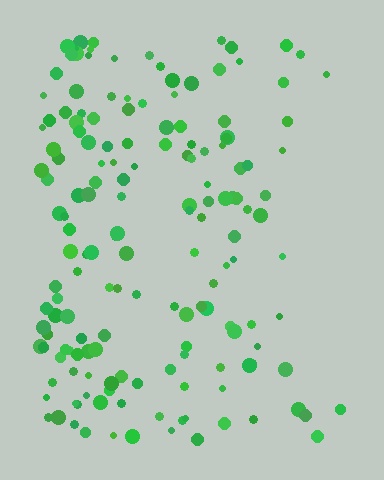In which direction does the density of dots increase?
From right to left, with the left side densest.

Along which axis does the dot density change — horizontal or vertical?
Horizontal.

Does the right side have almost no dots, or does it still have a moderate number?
Still a moderate number, just noticeably fewer than the left.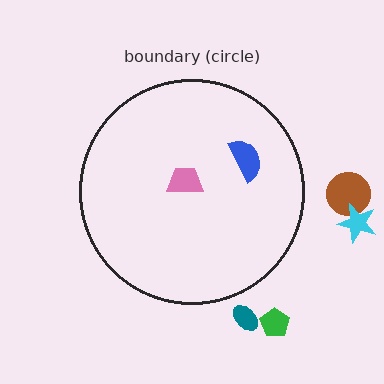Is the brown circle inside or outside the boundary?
Outside.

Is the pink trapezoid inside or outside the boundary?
Inside.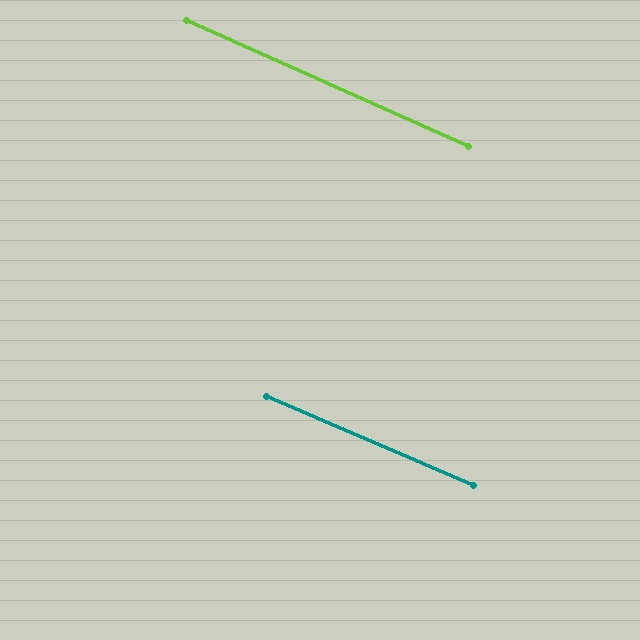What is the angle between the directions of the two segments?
Approximately 1 degree.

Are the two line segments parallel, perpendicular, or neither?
Parallel — their directions differ by only 0.8°.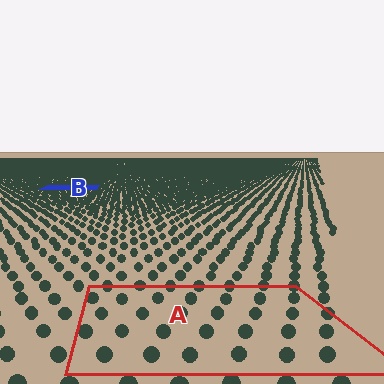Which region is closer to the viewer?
Region A is closer. The texture elements there are larger and more spread out.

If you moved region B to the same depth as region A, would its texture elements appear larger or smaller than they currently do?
They would appear larger. At a closer depth, the same texture elements are projected at a bigger on-screen size.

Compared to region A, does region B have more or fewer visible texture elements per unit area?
Region B has more texture elements per unit area — they are packed more densely because it is farther away.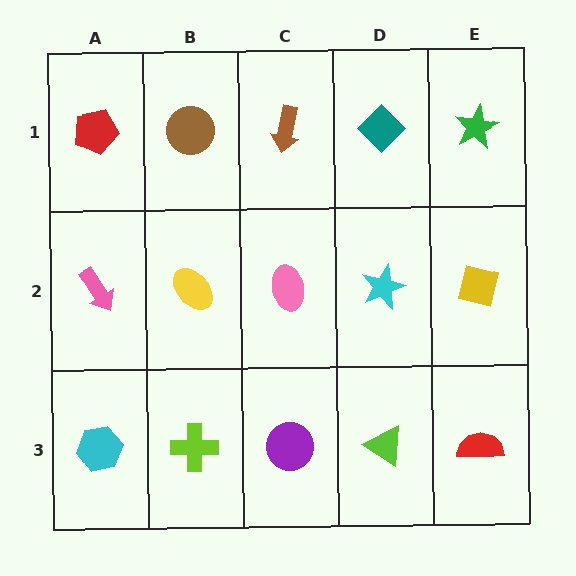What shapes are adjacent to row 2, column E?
A green star (row 1, column E), a red semicircle (row 3, column E), a cyan star (row 2, column D).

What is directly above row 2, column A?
A red pentagon.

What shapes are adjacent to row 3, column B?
A yellow ellipse (row 2, column B), a cyan hexagon (row 3, column A), a purple circle (row 3, column C).